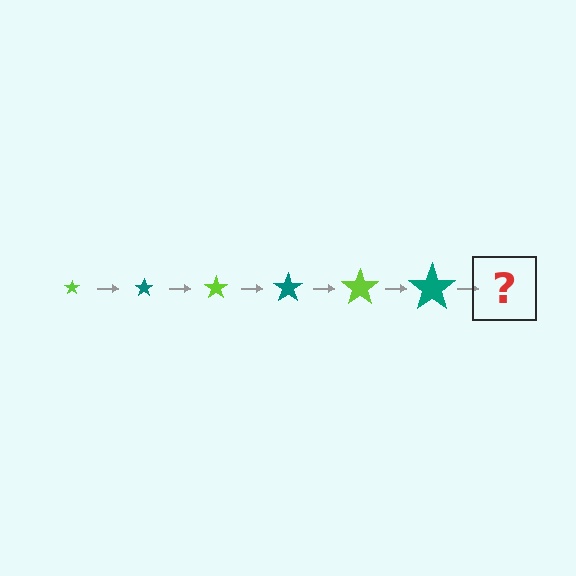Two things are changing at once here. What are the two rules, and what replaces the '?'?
The two rules are that the star grows larger each step and the color cycles through lime and teal. The '?' should be a lime star, larger than the previous one.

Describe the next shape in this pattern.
It should be a lime star, larger than the previous one.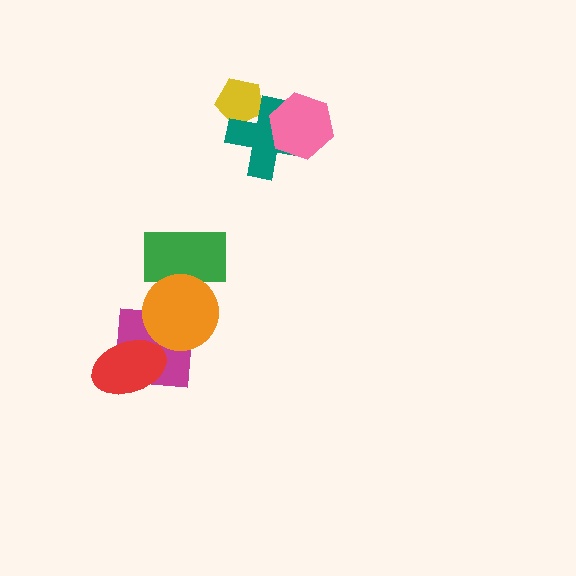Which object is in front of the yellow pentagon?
The teal cross is in front of the yellow pentagon.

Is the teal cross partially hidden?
Yes, it is partially covered by another shape.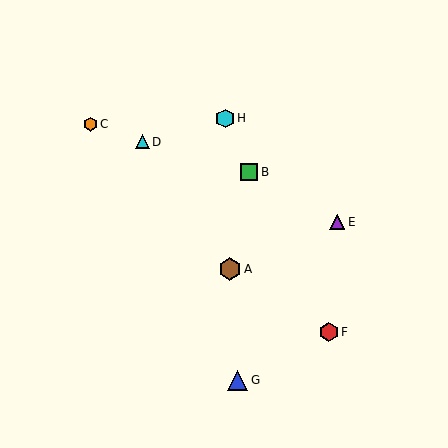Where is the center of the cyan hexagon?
The center of the cyan hexagon is at (225, 118).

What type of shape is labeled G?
Shape G is a blue triangle.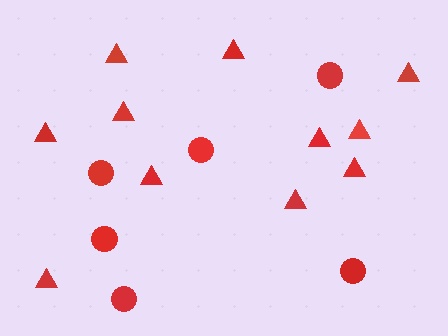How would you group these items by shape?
There are 2 groups: one group of triangles (11) and one group of circles (6).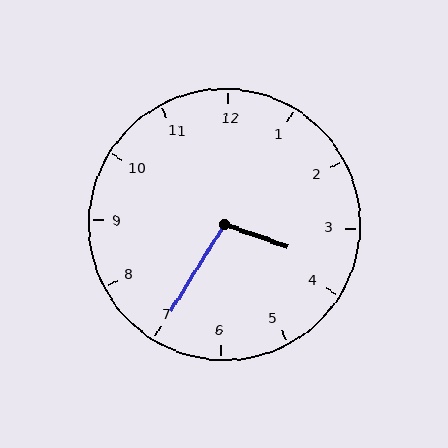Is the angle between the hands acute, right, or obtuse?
It is obtuse.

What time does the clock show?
3:35.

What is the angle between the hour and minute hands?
Approximately 102 degrees.